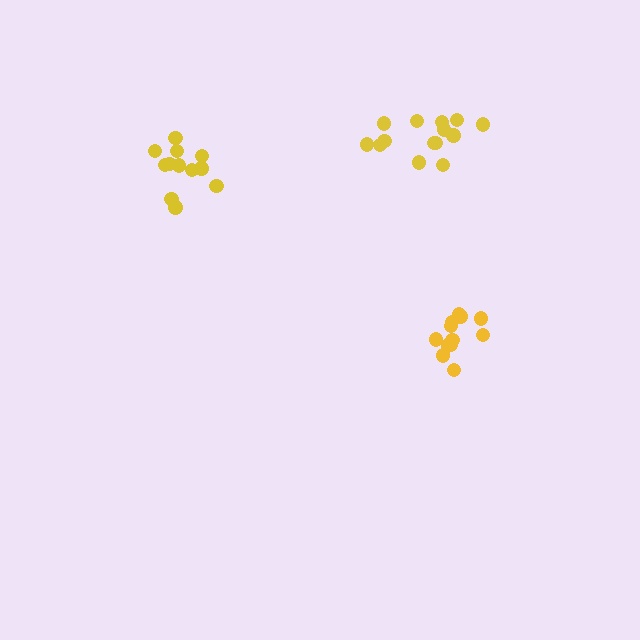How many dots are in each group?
Group 1: 12 dots, Group 2: 14 dots, Group 3: 12 dots (38 total).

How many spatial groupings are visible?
There are 3 spatial groupings.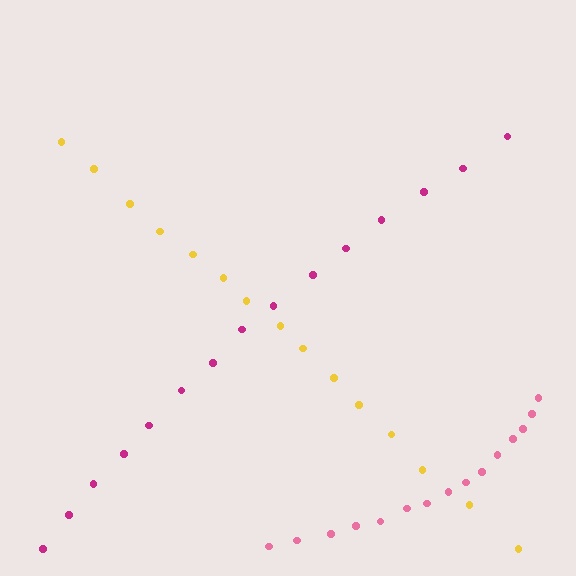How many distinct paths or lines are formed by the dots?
There are 3 distinct paths.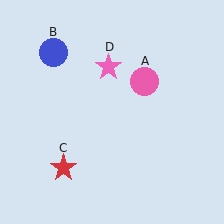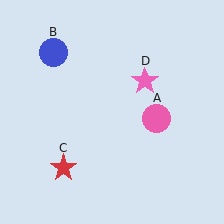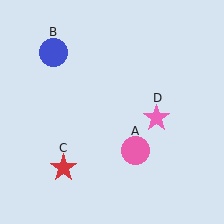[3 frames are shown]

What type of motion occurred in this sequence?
The pink circle (object A), pink star (object D) rotated clockwise around the center of the scene.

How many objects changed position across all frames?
2 objects changed position: pink circle (object A), pink star (object D).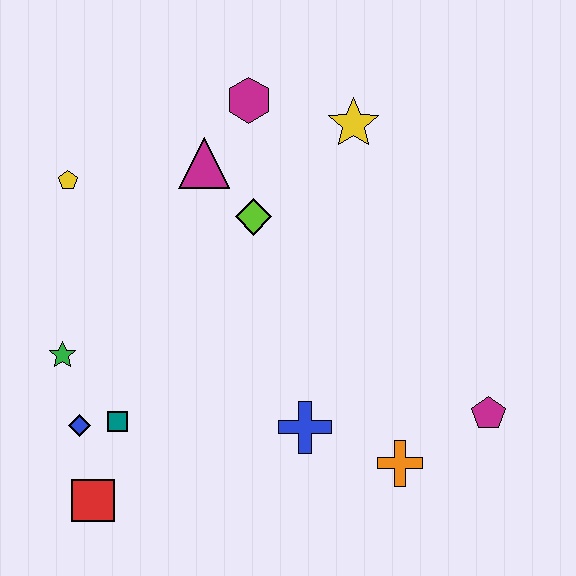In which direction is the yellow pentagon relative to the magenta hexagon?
The yellow pentagon is to the left of the magenta hexagon.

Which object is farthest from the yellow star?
The red square is farthest from the yellow star.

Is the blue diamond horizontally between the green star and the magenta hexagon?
Yes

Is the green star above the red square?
Yes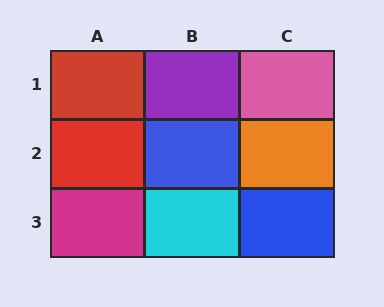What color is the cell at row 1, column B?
Purple.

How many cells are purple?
1 cell is purple.